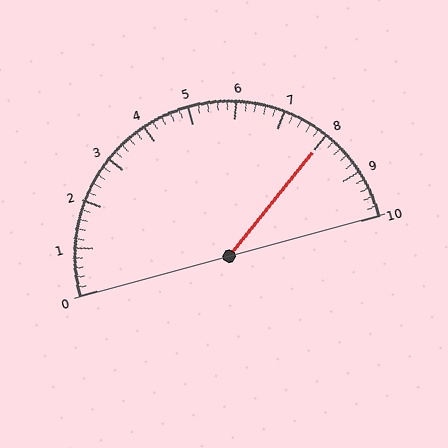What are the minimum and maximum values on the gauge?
The gauge ranges from 0 to 10.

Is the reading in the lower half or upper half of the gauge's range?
The reading is in the upper half of the range (0 to 10).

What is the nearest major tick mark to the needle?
The nearest major tick mark is 8.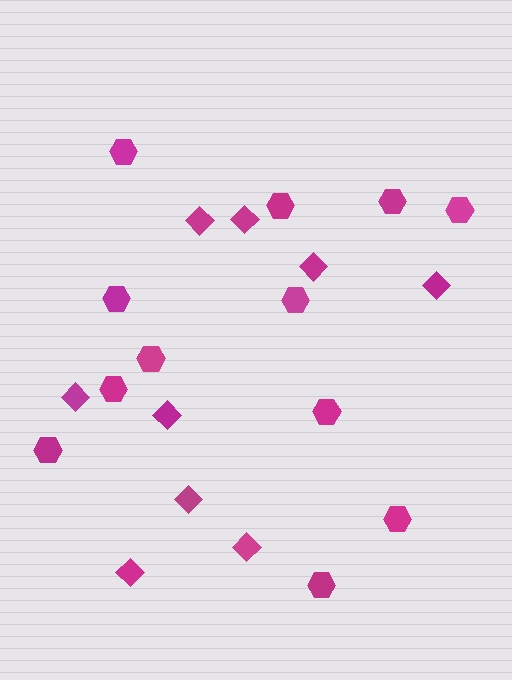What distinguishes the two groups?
There are 2 groups: one group of hexagons (12) and one group of diamonds (9).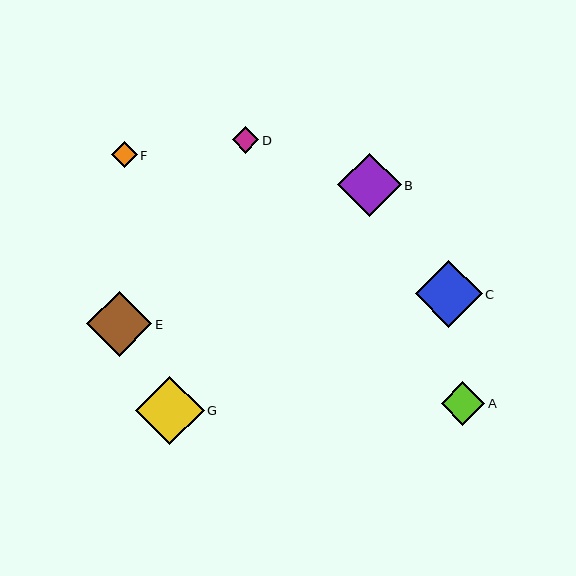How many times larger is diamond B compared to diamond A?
Diamond B is approximately 1.5 times the size of diamond A.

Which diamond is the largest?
Diamond G is the largest with a size of approximately 68 pixels.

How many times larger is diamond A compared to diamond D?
Diamond A is approximately 1.6 times the size of diamond D.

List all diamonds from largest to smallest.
From largest to smallest: G, C, E, B, A, D, F.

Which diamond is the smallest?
Diamond F is the smallest with a size of approximately 26 pixels.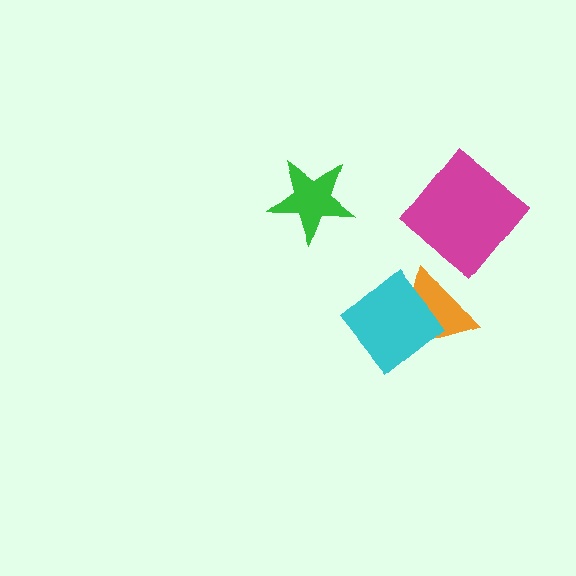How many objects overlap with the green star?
0 objects overlap with the green star.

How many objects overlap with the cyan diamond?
1 object overlaps with the cyan diamond.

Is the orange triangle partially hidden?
Yes, it is partially covered by another shape.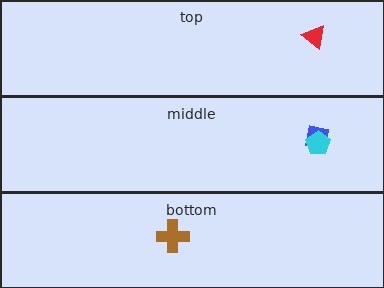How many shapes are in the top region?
1.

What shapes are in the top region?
The red triangle.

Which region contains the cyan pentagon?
The middle region.